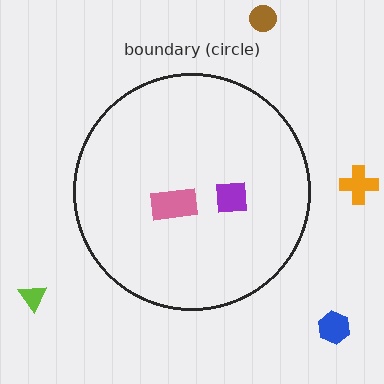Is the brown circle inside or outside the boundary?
Outside.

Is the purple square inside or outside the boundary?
Inside.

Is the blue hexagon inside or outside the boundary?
Outside.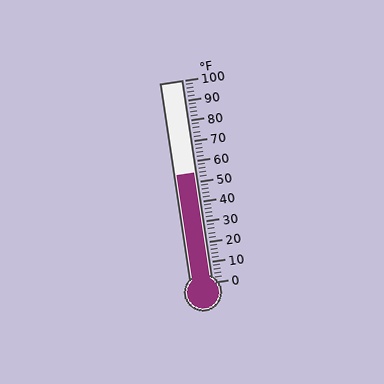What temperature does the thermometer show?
The thermometer shows approximately 54°F.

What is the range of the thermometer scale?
The thermometer scale ranges from 0°F to 100°F.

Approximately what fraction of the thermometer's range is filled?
The thermometer is filled to approximately 55% of its range.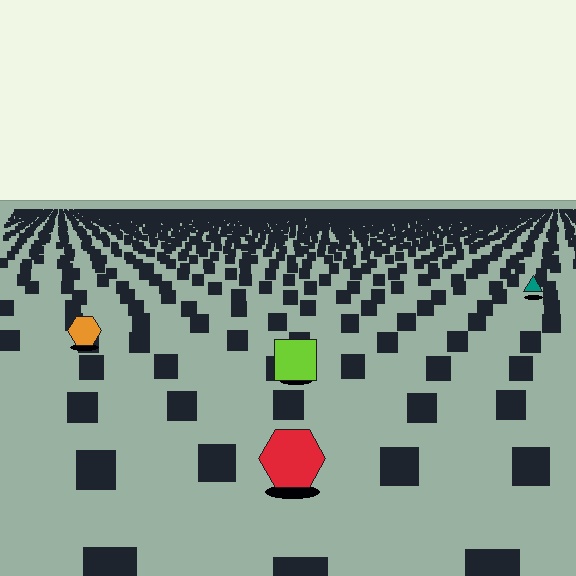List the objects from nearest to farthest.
From nearest to farthest: the red hexagon, the lime square, the orange hexagon, the teal triangle.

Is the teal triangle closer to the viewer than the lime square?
No. The lime square is closer — you can tell from the texture gradient: the ground texture is coarser near it.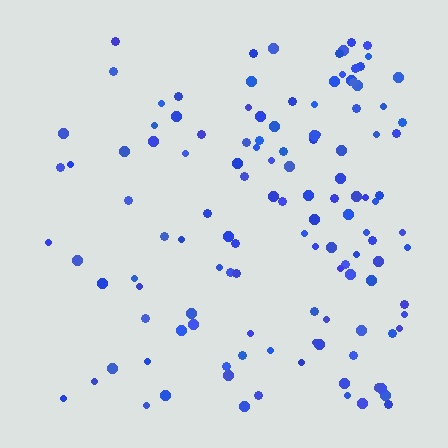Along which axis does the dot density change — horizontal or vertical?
Horizontal.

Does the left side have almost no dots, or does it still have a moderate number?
Still a moderate number, just noticeably fewer than the right.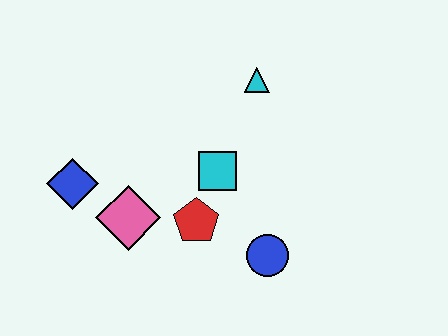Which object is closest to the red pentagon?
The cyan square is closest to the red pentagon.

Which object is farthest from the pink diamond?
The cyan triangle is farthest from the pink diamond.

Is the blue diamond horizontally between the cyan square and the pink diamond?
No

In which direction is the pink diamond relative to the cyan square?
The pink diamond is to the left of the cyan square.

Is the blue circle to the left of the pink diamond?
No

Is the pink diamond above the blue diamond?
No